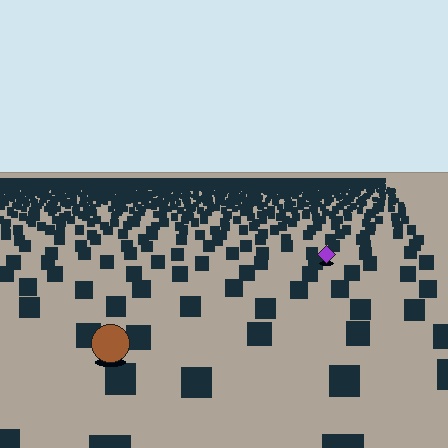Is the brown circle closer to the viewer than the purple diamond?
Yes. The brown circle is closer — you can tell from the texture gradient: the ground texture is coarser near it.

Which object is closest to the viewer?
The brown circle is closest. The texture marks near it are larger and more spread out.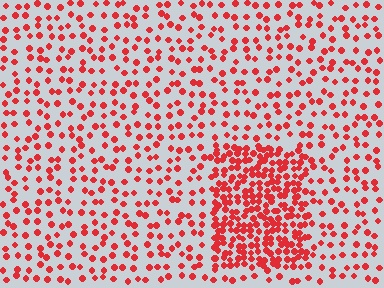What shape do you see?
I see a rectangle.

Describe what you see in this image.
The image contains small red elements arranged at two different densities. A rectangle-shaped region is visible where the elements are more densely packed than the surrounding area.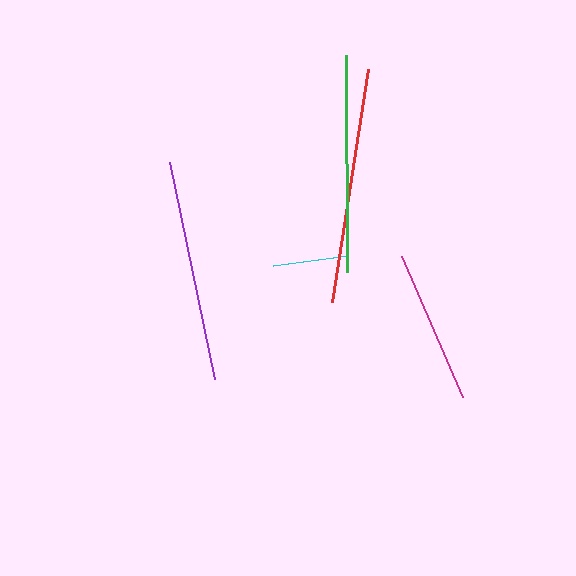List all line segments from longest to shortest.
From longest to shortest: red, purple, green, magenta, cyan.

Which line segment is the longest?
The red line is the longest at approximately 236 pixels.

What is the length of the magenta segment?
The magenta segment is approximately 153 pixels long.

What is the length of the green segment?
The green segment is approximately 217 pixels long.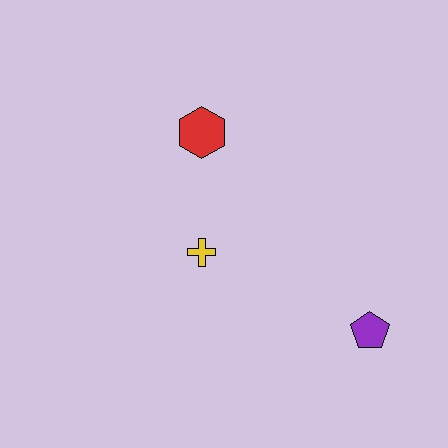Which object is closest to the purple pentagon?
The yellow cross is closest to the purple pentagon.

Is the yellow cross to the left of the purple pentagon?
Yes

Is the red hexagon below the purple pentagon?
No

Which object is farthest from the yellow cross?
The purple pentagon is farthest from the yellow cross.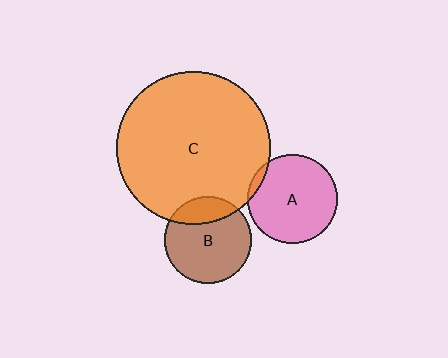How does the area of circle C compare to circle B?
Approximately 3.1 times.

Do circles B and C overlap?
Yes.